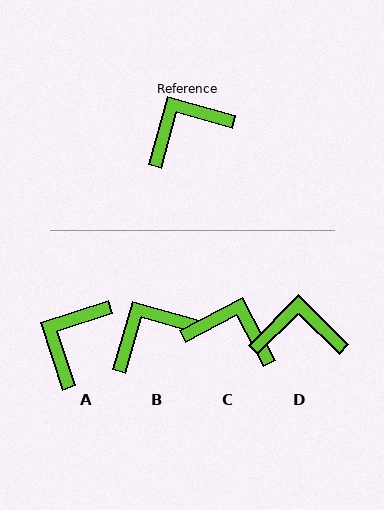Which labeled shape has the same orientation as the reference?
B.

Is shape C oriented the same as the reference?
No, it is off by about 47 degrees.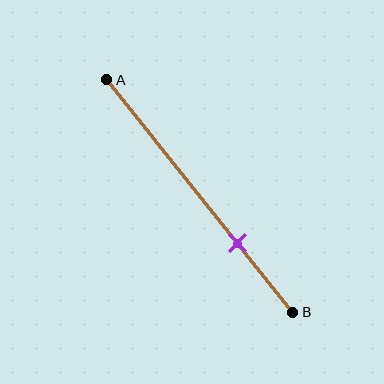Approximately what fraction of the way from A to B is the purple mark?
The purple mark is approximately 70% of the way from A to B.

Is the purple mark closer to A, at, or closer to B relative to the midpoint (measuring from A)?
The purple mark is closer to point B than the midpoint of segment AB.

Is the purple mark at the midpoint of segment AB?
No, the mark is at about 70% from A, not at the 50% midpoint.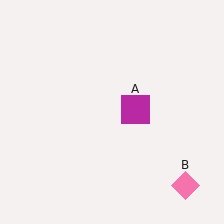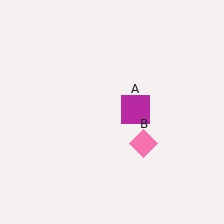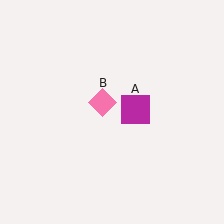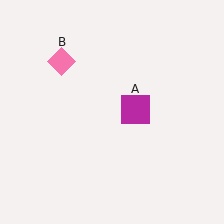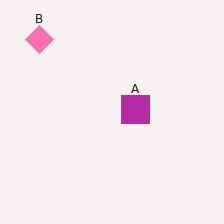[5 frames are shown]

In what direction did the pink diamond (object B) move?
The pink diamond (object B) moved up and to the left.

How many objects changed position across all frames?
1 object changed position: pink diamond (object B).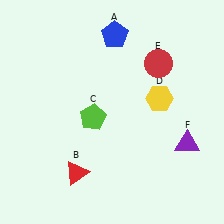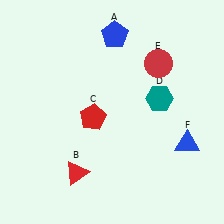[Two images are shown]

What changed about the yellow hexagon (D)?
In Image 1, D is yellow. In Image 2, it changed to teal.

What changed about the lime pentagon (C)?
In Image 1, C is lime. In Image 2, it changed to red.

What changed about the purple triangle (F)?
In Image 1, F is purple. In Image 2, it changed to blue.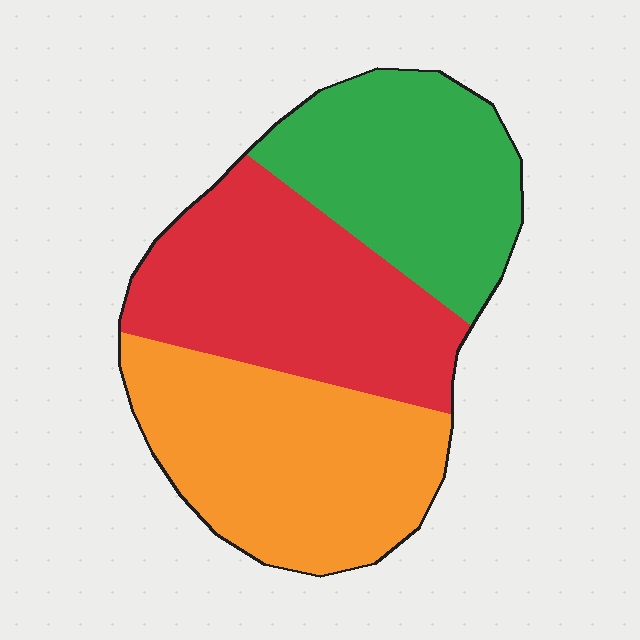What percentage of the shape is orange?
Orange takes up about three eighths (3/8) of the shape.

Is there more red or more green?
Red.